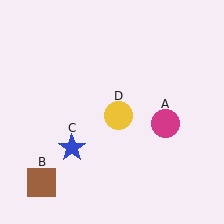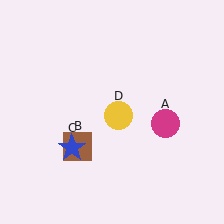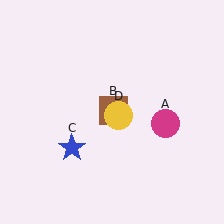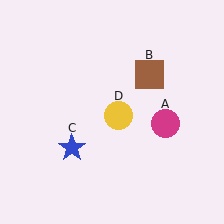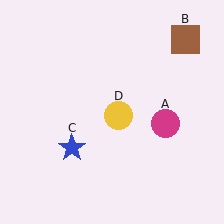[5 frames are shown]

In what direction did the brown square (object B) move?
The brown square (object B) moved up and to the right.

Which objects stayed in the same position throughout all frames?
Magenta circle (object A) and blue star (object C) and yellow circle (object D) remained stationary.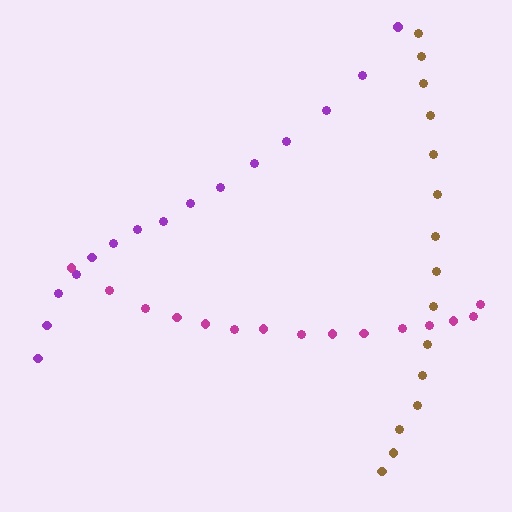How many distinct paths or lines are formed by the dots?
There are 3 distinct paths.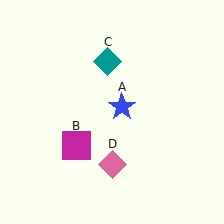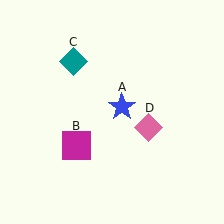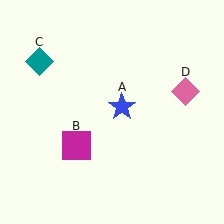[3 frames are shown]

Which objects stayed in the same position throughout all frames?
Blue star (object A) and magenta square (object B) remained stationary.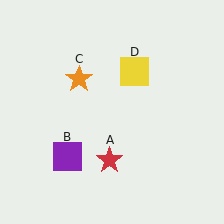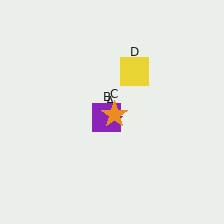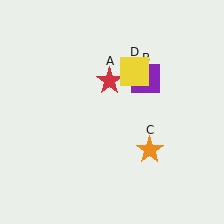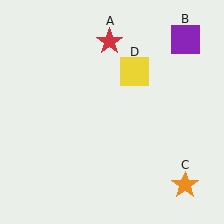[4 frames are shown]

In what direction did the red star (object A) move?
The red star (object A) moved up.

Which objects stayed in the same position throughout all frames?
Yellow square (object D) remained stationary.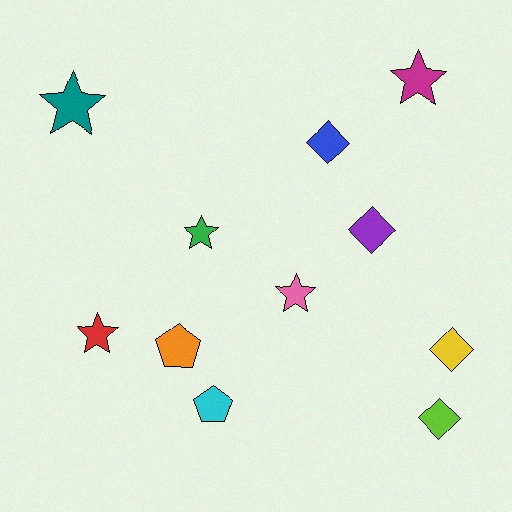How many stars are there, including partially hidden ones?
There are 5 stars.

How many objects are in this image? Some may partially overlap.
There are 11 objects.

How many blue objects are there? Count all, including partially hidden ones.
There is 1 blue object.